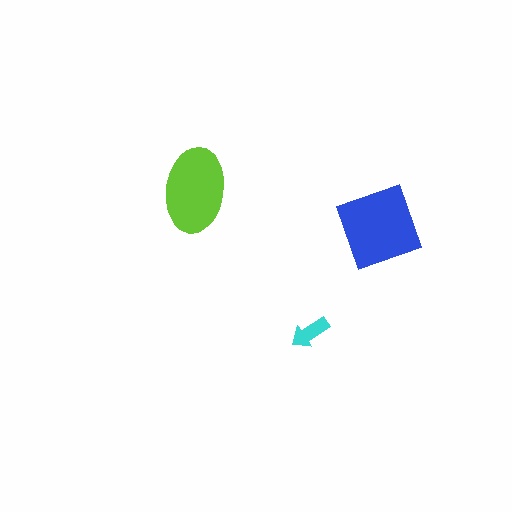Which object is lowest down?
The cyan arrow is bottommost.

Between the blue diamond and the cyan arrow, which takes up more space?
The blue diamond.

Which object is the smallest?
The cyan arrow.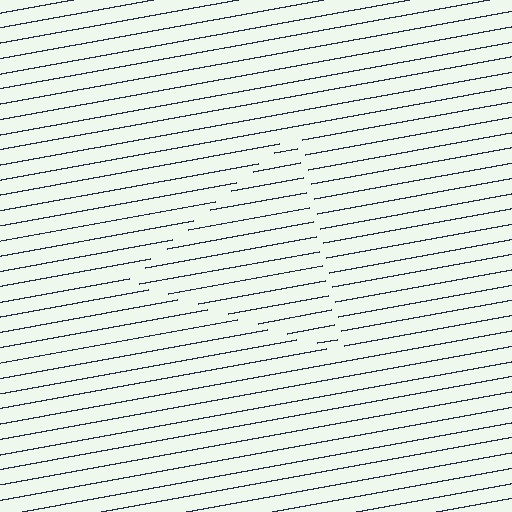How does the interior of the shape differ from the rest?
The interior of the shape contains the same grating, shifted by half a period — the contour is defined by the phase discontinuity where line-ends from the inner and outer gratings abut.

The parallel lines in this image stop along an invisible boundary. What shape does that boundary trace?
An illusory triangle. The interior of the shape contains the same grating, shifted by half a period — the contour is defined by the phase discontinuity where line-ends from the inner and outer gratings abut.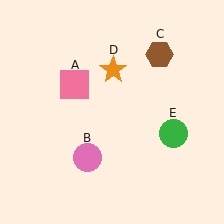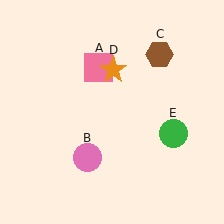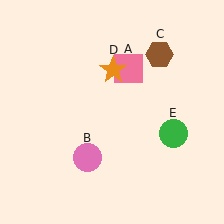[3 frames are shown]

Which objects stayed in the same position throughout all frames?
Pink circle (object B) and brown hexagon (object C) and orange star (object D) and green circle (object E) remained stationary.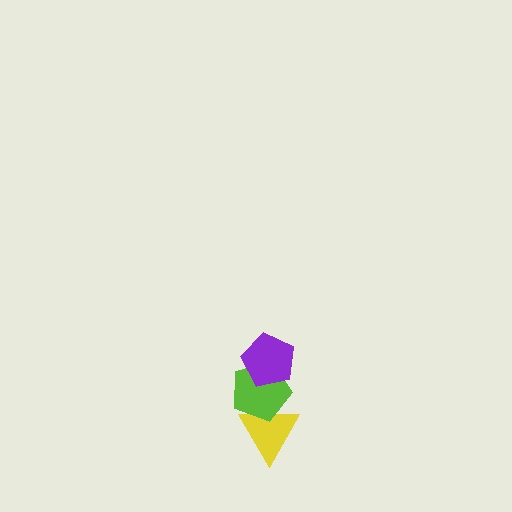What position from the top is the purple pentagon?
The purple pentagon is 1st from the top.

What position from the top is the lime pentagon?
The lime pentagon is 2nd from the top.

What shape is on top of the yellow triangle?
The lime pentagon is on top of the yellow triangle.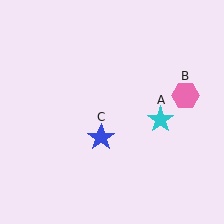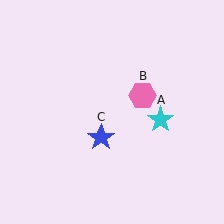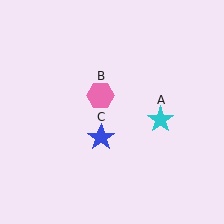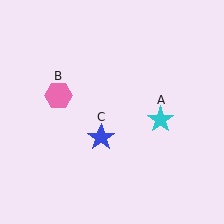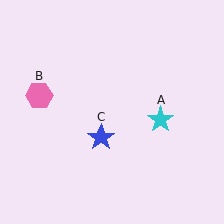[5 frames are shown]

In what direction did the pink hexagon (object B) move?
The pink hexagon (object B) moved left.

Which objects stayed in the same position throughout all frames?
Cyan star (object A) and blue star (object C) remained stationary.